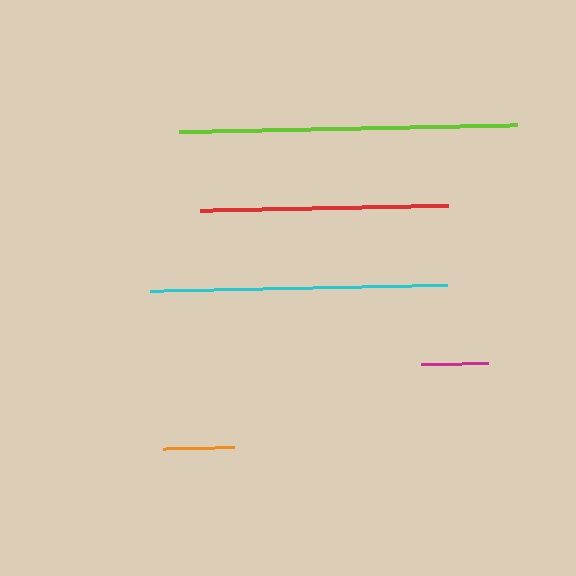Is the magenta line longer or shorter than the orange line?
The orange line is longer than the magenta line.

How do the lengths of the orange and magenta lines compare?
The orange and magenta lines are approximately the same length.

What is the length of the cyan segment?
The cyan segment is approximately 297 pixels long.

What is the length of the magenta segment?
The magenta segment is approximately 68 pixels long.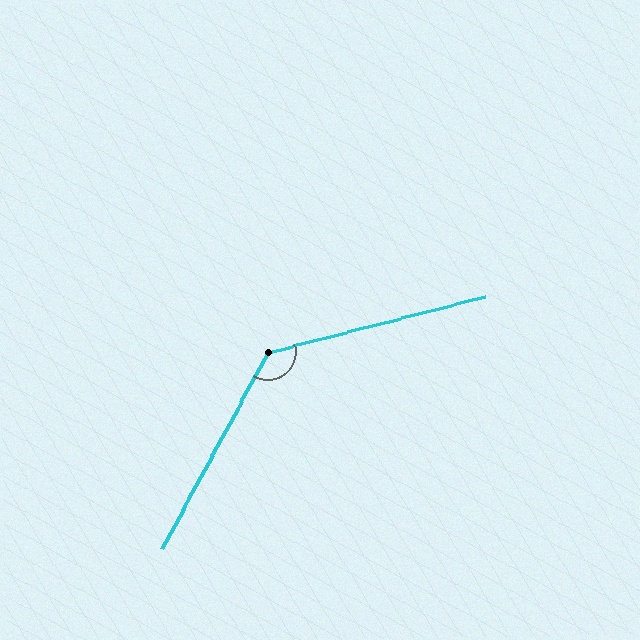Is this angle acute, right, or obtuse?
It is obtuse.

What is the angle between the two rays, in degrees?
Approximately 133 degrees.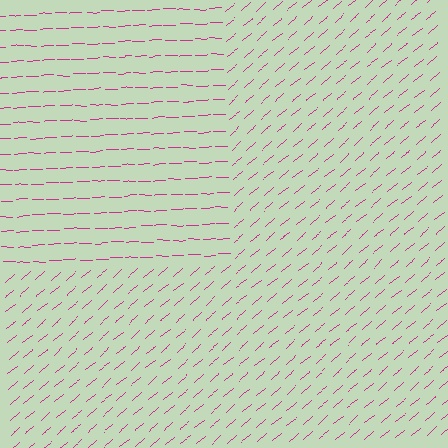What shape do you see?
I see a rectangle.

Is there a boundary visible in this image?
Yes, there is a texture boundary formed by a change in line orientation.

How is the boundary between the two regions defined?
The boundary is defined purely by a change in line orientation (approximately 40 degrees difference). All lines are the same color and thickness.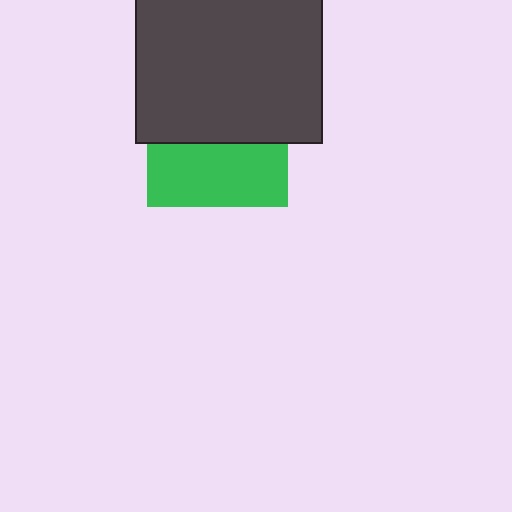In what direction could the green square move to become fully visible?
The green square could move down. That would shift it out from behind the dark gray square entirely.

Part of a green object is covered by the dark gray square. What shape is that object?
It is a square.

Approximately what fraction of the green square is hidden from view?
Roughly 55% of the green square is hidden behind the dark gray square.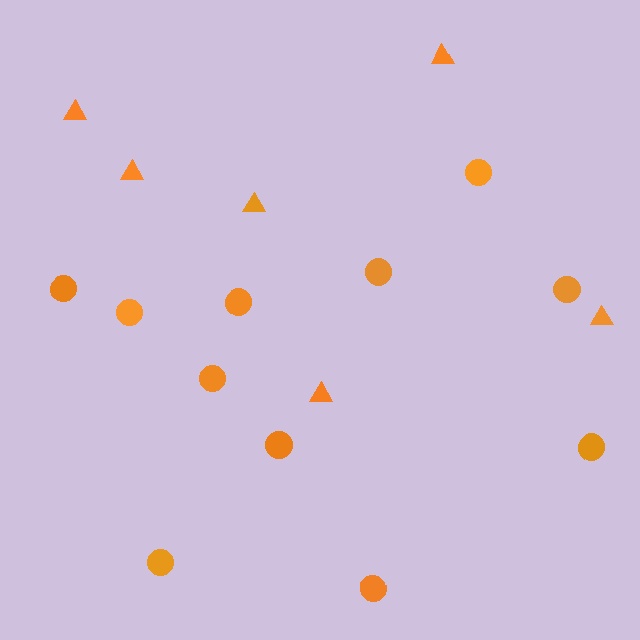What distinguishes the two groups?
There are 2 groups: one group of triangles (6) and one group of circles (11).